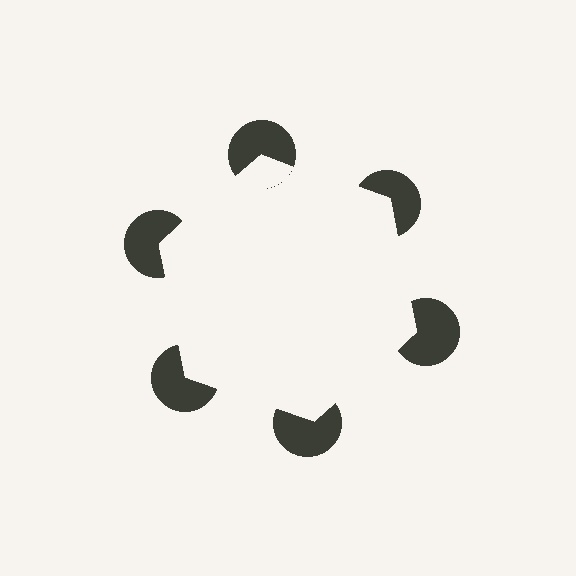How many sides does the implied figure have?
6 sides.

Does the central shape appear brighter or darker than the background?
It typically appears slightly brighter than the background, even though no actual brightness change is drawn.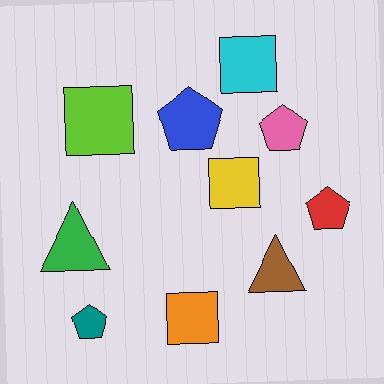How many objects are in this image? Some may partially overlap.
There are 10 objects.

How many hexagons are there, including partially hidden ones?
There are no hexagons.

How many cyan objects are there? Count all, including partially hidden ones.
There is 1 cyan object.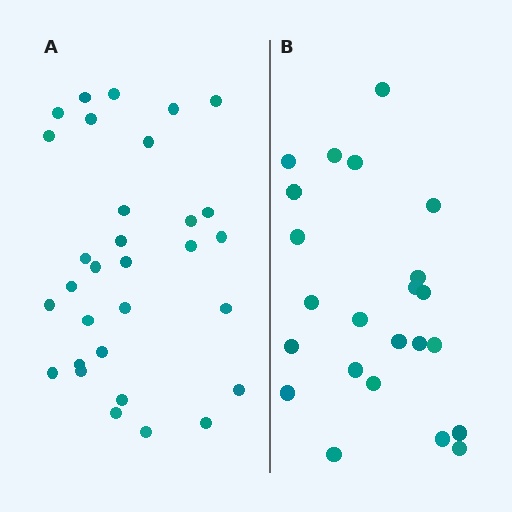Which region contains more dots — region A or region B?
Region A (the left region) has more dots.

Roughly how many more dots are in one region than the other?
Region A has roughly 8 or so more dots than region B.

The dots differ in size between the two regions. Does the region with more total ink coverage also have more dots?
No. Region B has more total ink coverage because its dots are larger, but region A actually contains more individual dots. Total area can be misleading — the number of items is what matters here.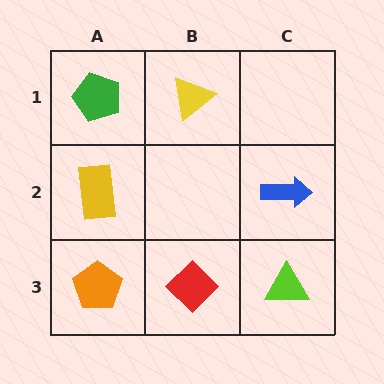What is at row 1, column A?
A green pentagon.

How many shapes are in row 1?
2 shapes.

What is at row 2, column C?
A blue arrow.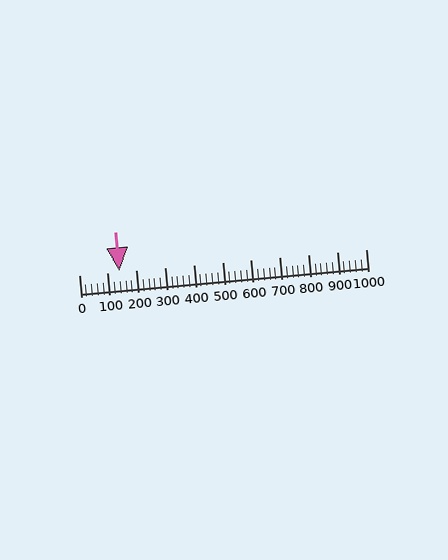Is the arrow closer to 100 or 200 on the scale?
The arrow is closer to 100.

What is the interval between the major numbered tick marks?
The major tick marks are spaced 100 units apart.